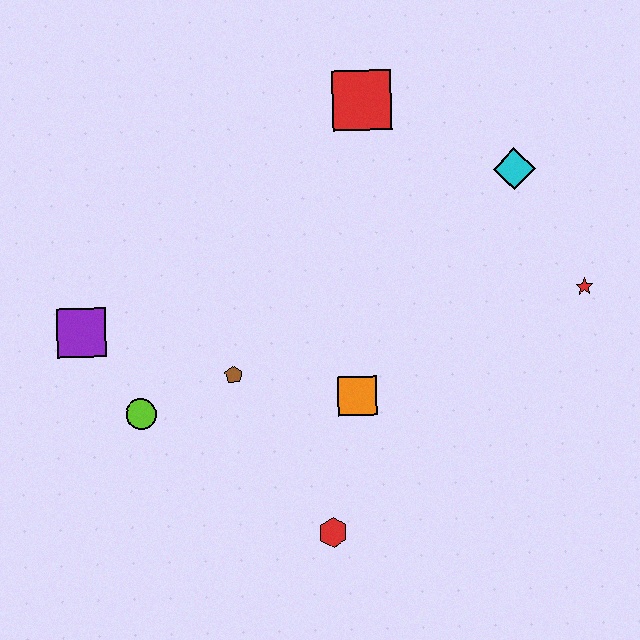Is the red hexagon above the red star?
No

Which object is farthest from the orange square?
The red square is farthest from the orange square.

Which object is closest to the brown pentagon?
The lime circle is closest to the brown pentagon.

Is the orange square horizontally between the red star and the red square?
No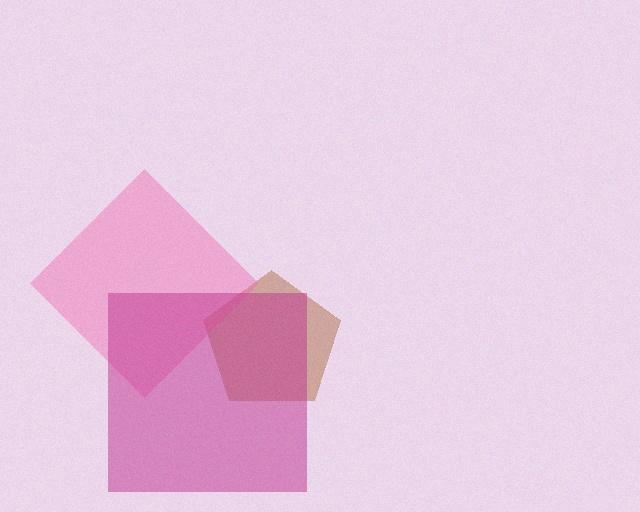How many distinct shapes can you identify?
There are 3 distinct shapes: a brown pentagon, a pink diamond, a magenta square.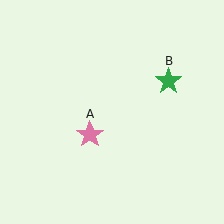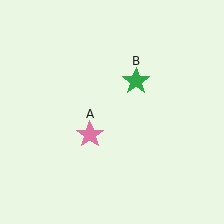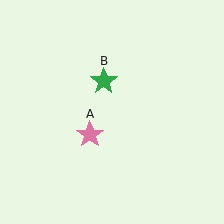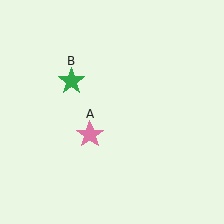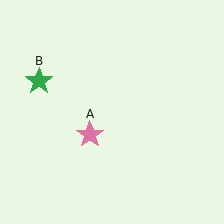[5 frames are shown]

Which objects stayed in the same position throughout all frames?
Pink star (object A) remained stationary.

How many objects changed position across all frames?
1 object changed position: green star (object B).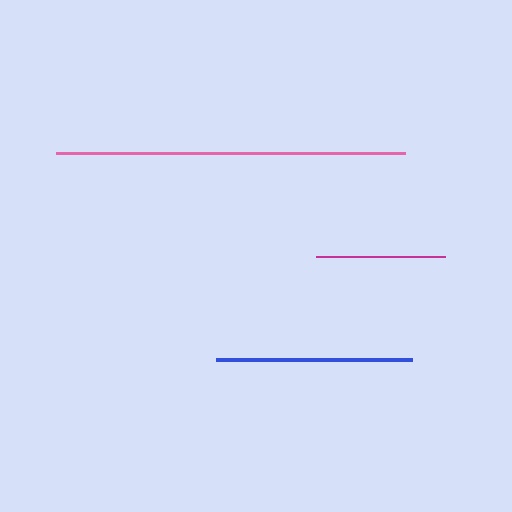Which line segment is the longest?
The pink line is the longest at approximately 349 pixels.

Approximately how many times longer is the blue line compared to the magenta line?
The blue line is approximately 1.5 times the length of the magenta line.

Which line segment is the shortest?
The magenta line is the shortest at approximately 129 pixels.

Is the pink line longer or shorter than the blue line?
The pink line is longer than the blue line.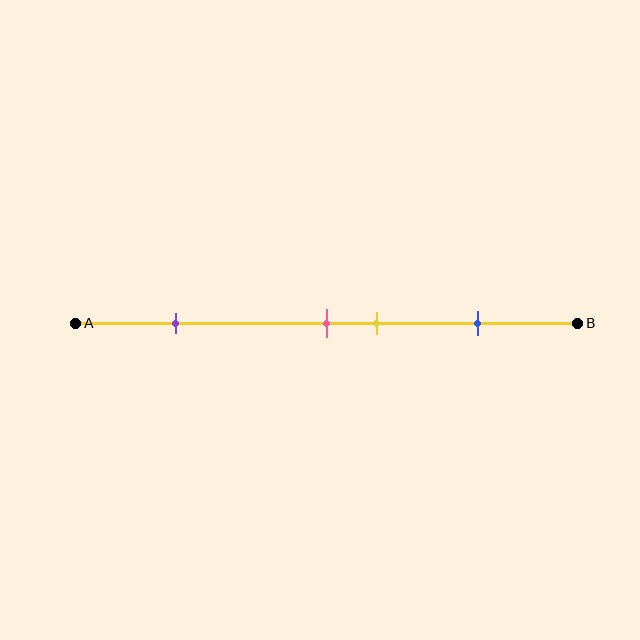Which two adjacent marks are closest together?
The pink and yellow marks are the closest adjacent pair.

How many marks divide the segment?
There are 4 marks dividing the segment.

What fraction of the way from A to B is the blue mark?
The blue mark is approximately 80% (0.8) of the way from A to B.